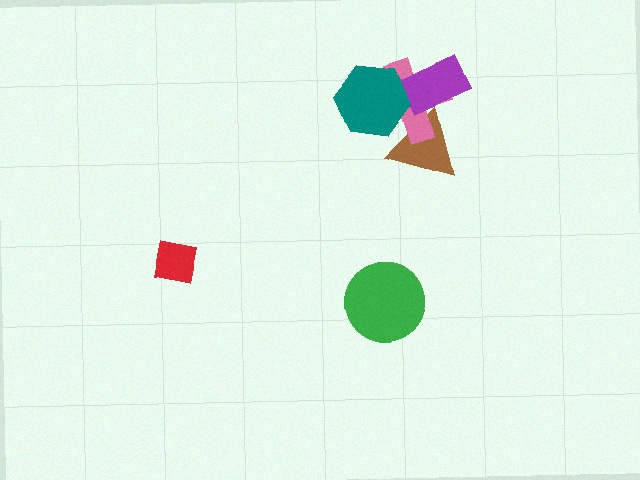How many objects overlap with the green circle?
0 objects overlap with the green circle.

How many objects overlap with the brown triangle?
3 objects overlap with the brown triangle.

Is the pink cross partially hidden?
Yes, it is partially covered by another shape.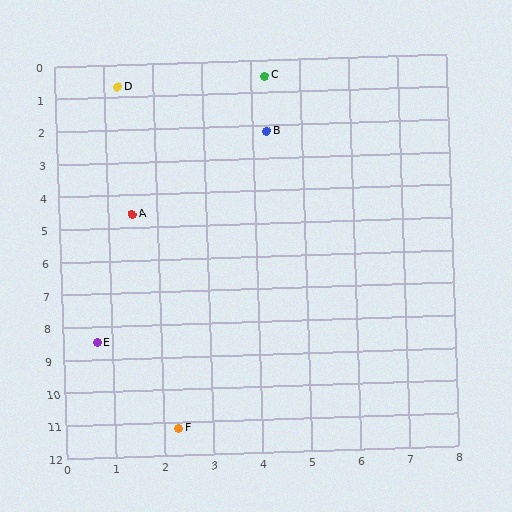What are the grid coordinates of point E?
Point E is at approximately (0.7, 8.5).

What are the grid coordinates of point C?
Point C is at approximately (4.3, 0.5).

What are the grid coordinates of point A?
Point A is at approximately (1.5, 4.6).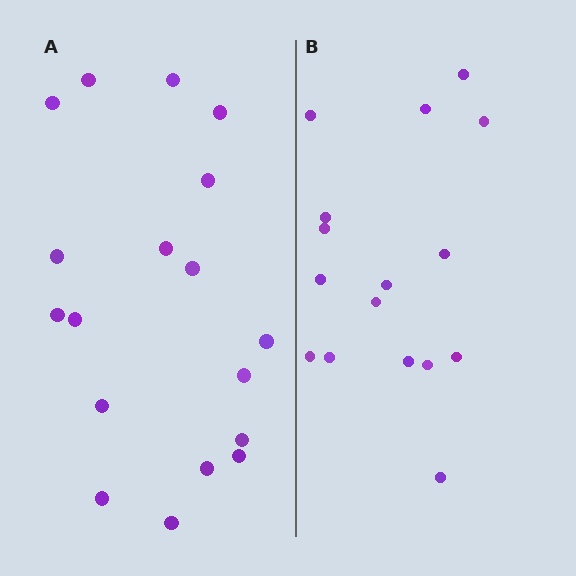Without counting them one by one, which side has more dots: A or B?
Region A (the left region) has more dots.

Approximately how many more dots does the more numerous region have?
Region A has just a few more — roughly 2 or 3 more dots than region B.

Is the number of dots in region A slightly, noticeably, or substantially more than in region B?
Region A has only slightly more — the two regions are fairly close. The ratio is roughly 1.1 to 1.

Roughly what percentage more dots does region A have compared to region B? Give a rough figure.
About 10% more.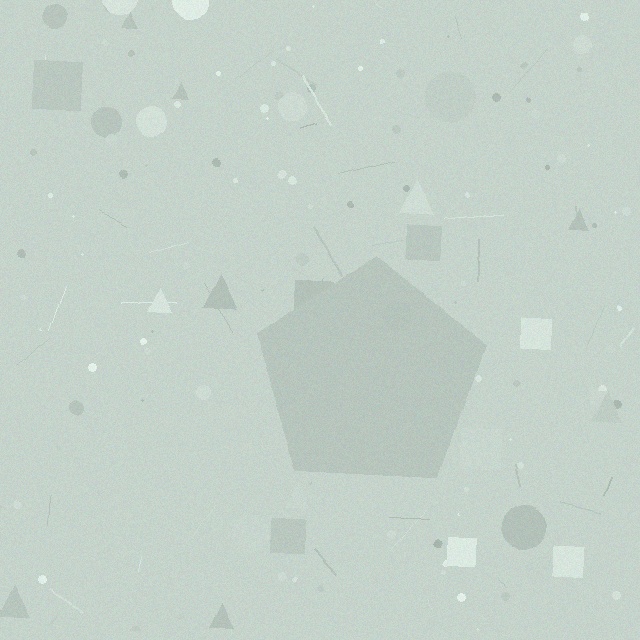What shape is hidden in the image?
A pentagon is hidden in the image.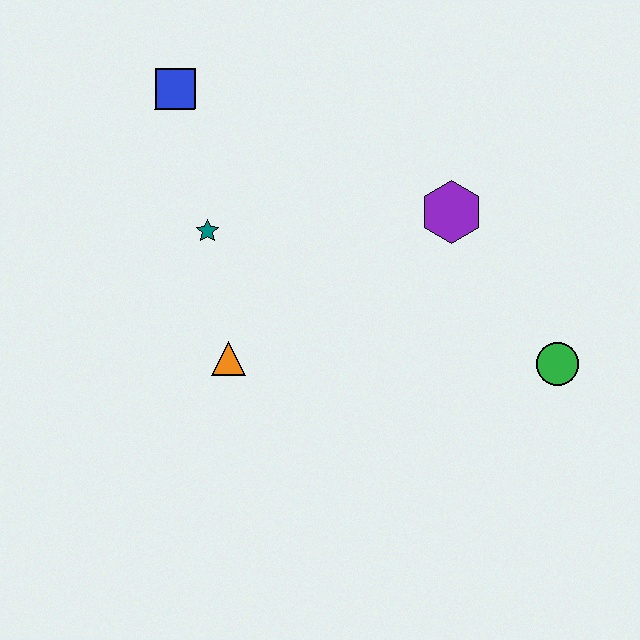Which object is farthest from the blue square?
The green circle is farthest from the blue square.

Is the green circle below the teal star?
Yes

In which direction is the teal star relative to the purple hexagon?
The teal star is to the left of the purple hexagon.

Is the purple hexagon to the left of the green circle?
Yes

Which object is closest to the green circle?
The purple hexagon is closest to the green circle.